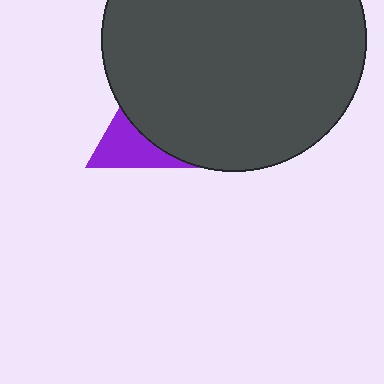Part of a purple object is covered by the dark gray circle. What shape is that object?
It is a triangle.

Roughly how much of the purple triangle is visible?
A small part of it is visible (roughly 39%).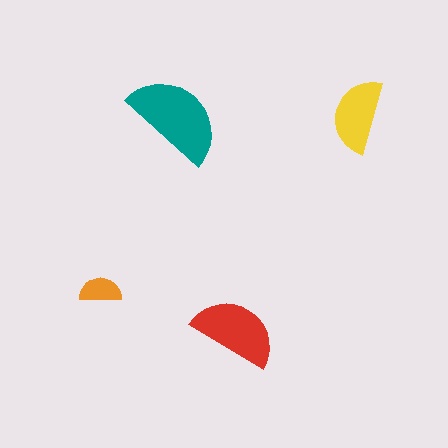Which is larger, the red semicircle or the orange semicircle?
The red one.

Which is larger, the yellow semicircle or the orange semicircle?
The yellow one.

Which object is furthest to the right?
The yellow semicircle is rightmost.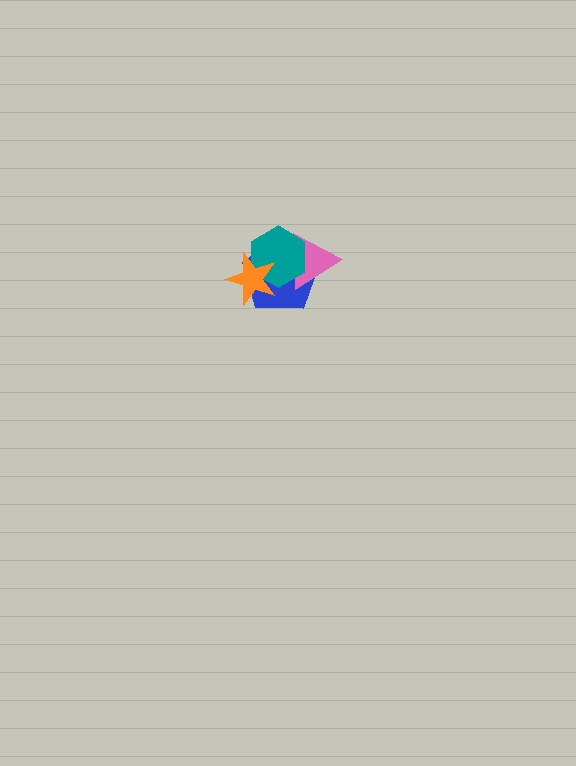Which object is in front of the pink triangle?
The teal hexagon is in front of the pink triangle.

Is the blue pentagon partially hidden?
Yes, it is partially covered by another shape.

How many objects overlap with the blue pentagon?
3 objects overlap with the blue pentagon.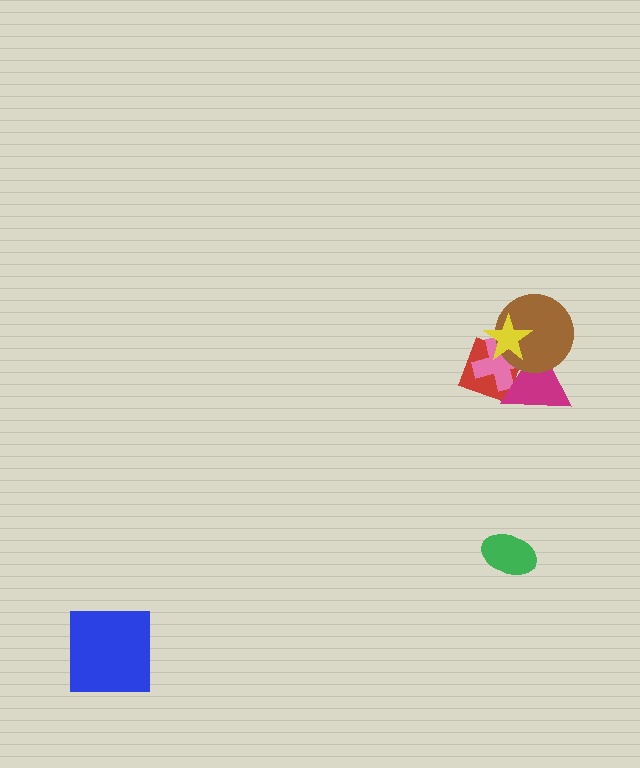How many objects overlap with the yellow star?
4 objects overlap with the yellow star.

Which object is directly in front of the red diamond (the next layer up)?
The pink cross is directly in front of the red diamond.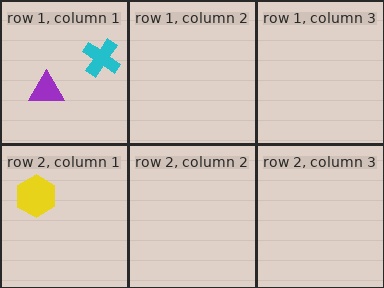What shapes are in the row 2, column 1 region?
The yellow hexagon.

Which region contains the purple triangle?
The row 1, column 1 region.